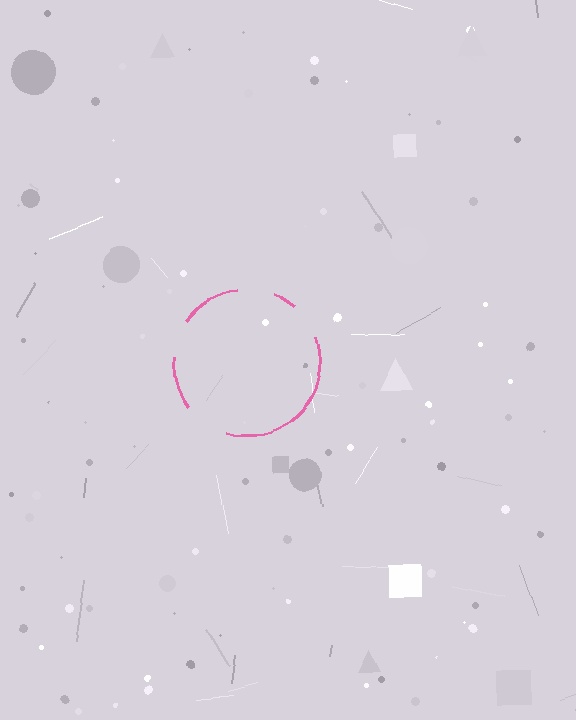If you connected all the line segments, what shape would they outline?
They would outline a circle.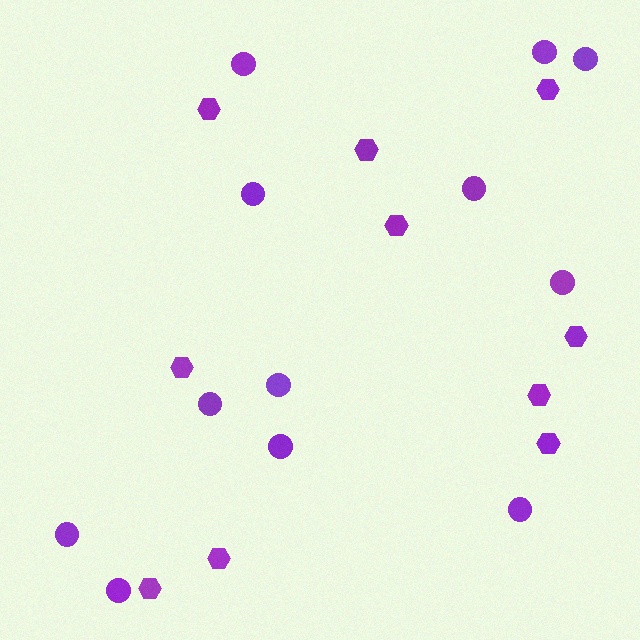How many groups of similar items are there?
There are 2 groups: one group of circles (12) and one group of hexagons (10).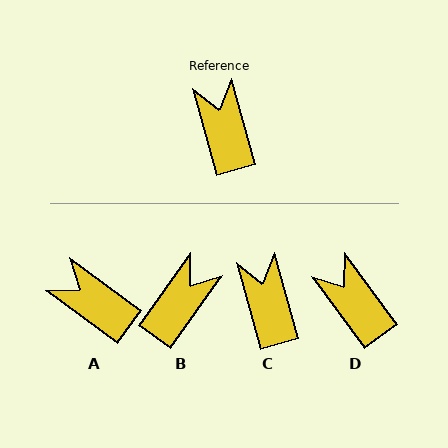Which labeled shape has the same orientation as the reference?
C.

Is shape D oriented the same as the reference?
No, it is off by about 21 degrees.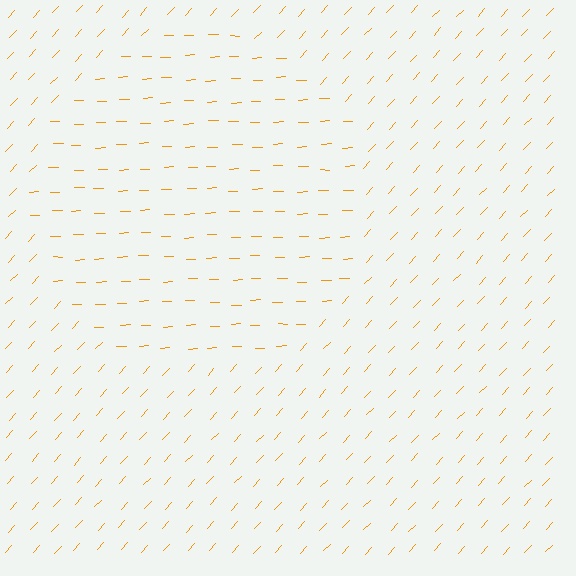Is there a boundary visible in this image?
Yes, there is a texture boundary formed by a change in line orientation.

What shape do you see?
I see a circle.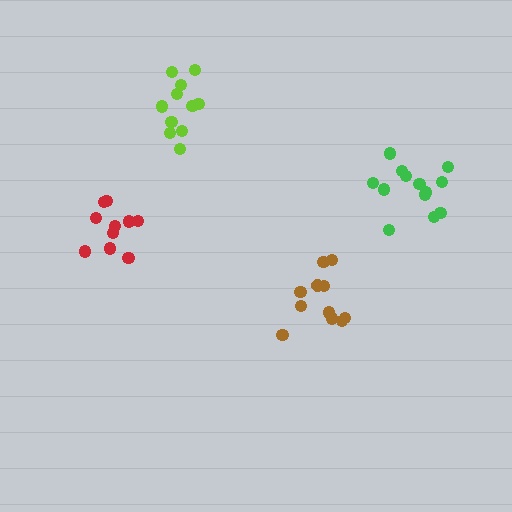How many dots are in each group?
Group 1: 10 dots, Group 2: 13 dots, Group 3: 11 dots, Group 4: 11 dots (45 total).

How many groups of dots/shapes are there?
There are 4 groups.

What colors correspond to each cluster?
The clusters are colored: red, green, brown, lime.